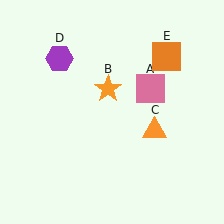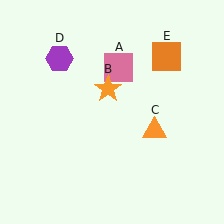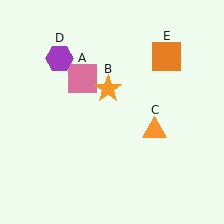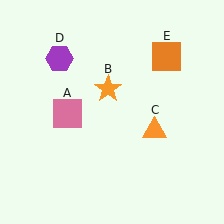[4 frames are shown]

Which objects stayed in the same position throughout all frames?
Orange star (object B) and orange triangle (object C) and purple hexagon (object D) and orange square (object E) remained stationary.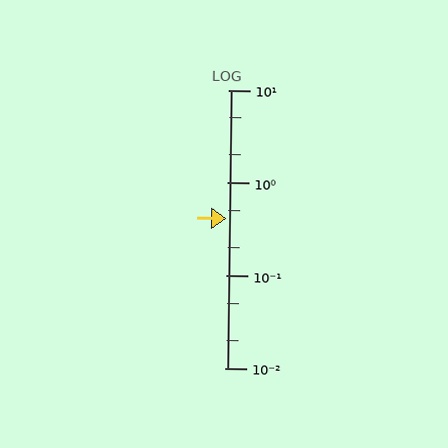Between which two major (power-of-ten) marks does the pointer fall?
The pointer is between 0.1 and 1.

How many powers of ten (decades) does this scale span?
The scale spans 3 decades, from 0.01 to 10.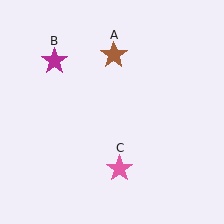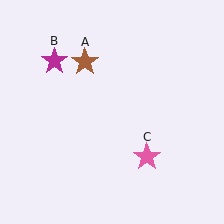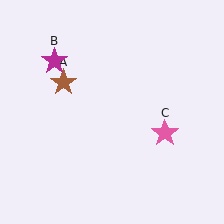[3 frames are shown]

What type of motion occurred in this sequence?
The brown star (object A), pink star (object C) rotated counterclockwise around the center of the scene.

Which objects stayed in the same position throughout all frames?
Magenta star (object B) remained stationary.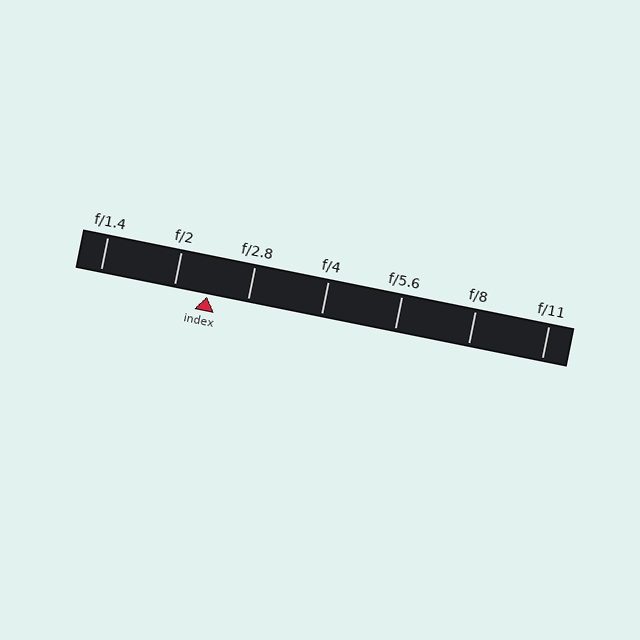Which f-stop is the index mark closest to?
The index mark is closest to f/2.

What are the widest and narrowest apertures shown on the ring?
The widest aperture shown is f/1.4 and the narrowest is f/11.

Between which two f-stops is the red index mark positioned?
The index mark is between f/2 and f/2.8.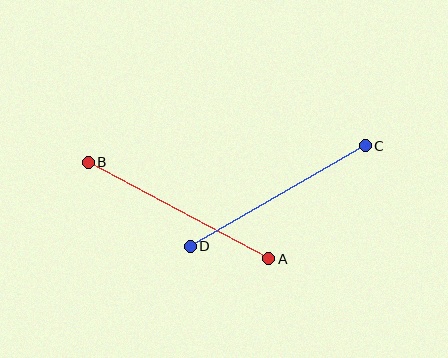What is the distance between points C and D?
The distance is approximately 202 pixels.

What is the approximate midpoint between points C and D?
The midpoint is at approximately (278, 196) pixels.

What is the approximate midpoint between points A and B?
The midpoint is at approximately (179, 211) pixels.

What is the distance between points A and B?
The distance is approximately 205 pixels.